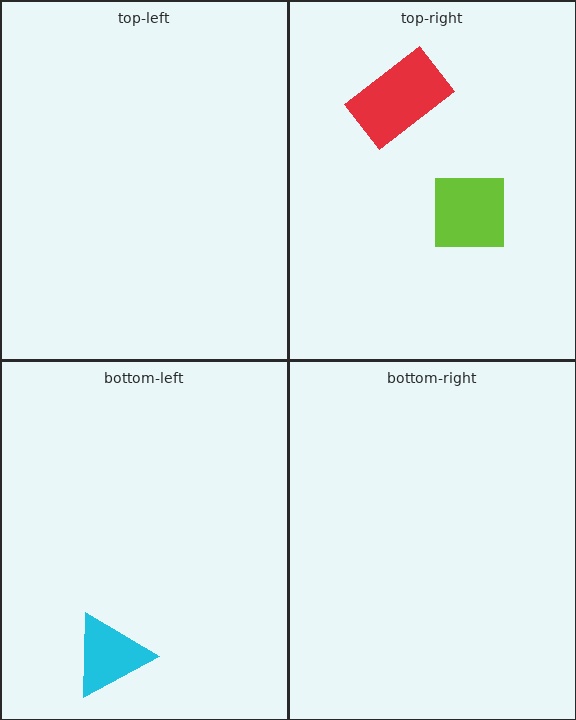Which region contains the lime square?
The top-right region.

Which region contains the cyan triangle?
The bottom-left region.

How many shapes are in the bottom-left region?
1.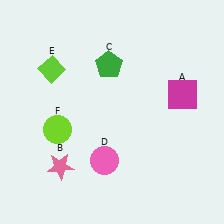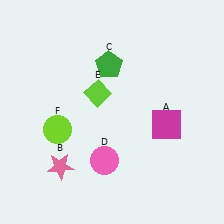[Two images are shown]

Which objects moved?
The objects that moved are: the magenta square (A), the lime diamond (E).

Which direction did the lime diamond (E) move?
The lime diamond (E) moved right.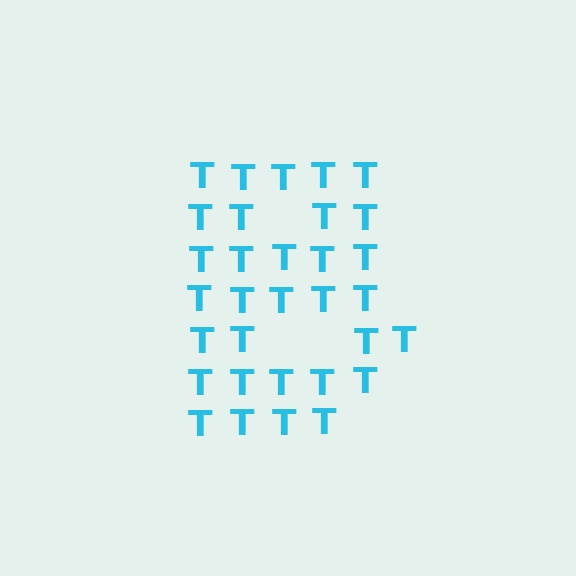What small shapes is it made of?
It is made of small letter T's.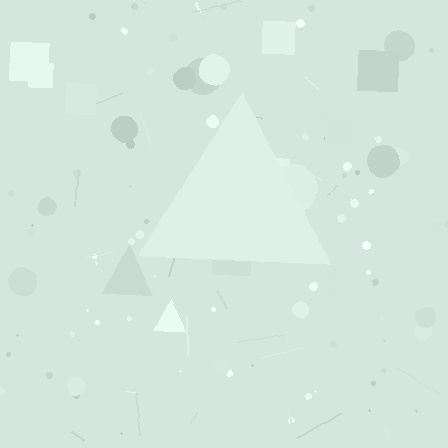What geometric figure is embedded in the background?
A triangle is embedded in the background.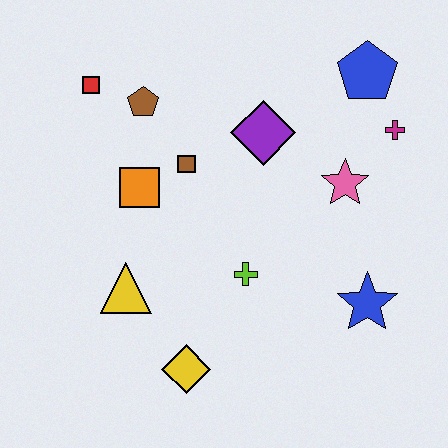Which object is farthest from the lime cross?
The red square is farthest from the lime cross.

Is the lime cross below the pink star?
Yes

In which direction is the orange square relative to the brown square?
The orange square is to the left of the brown square.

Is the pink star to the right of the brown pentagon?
Yes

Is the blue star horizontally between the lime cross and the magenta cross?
Yes